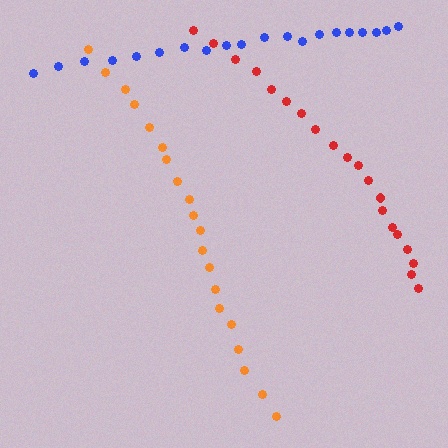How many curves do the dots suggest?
There are 3 distinct paths.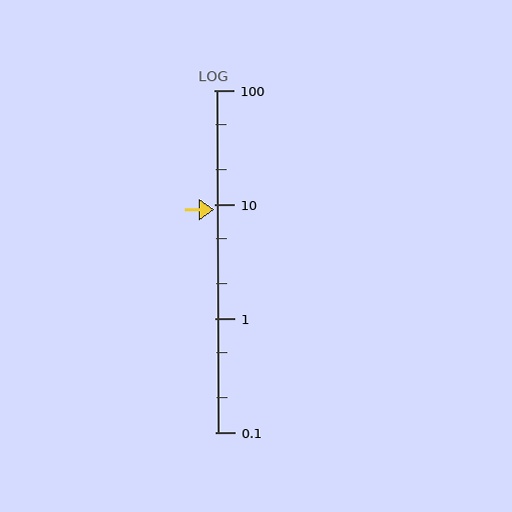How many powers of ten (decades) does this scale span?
The scale spans 3 decades, from 0.1 to 100.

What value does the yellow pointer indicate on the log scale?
The pointer indicates approximately 8.9.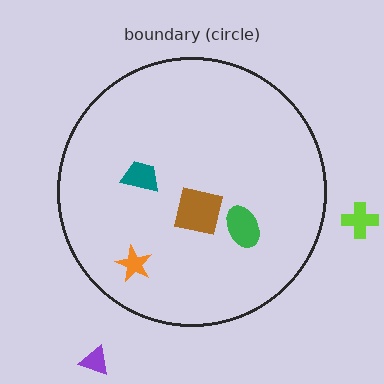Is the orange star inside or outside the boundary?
Inside.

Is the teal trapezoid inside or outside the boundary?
Inside.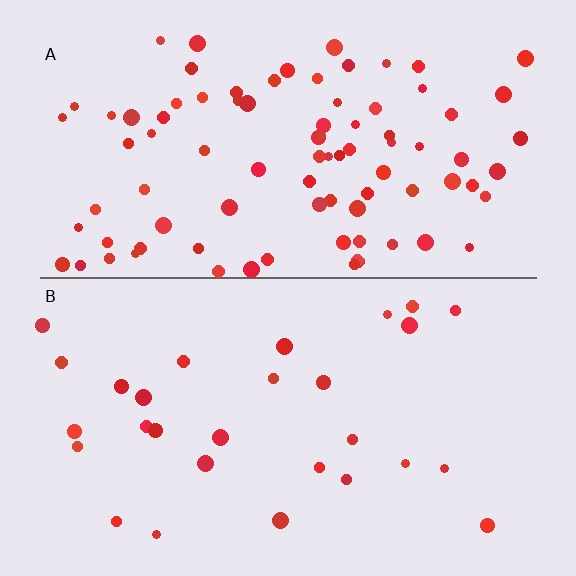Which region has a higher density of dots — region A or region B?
A (the top).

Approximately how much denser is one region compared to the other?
Approximately 3.1× — region A over region B.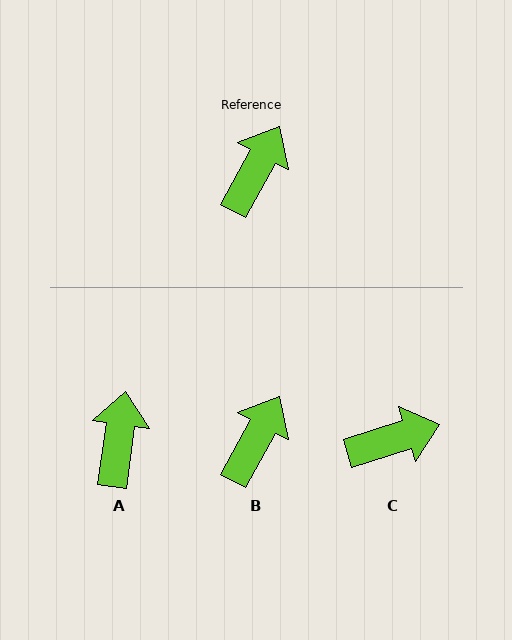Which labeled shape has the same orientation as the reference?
B.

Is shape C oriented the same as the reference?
No, it is off by about 44 degrees.